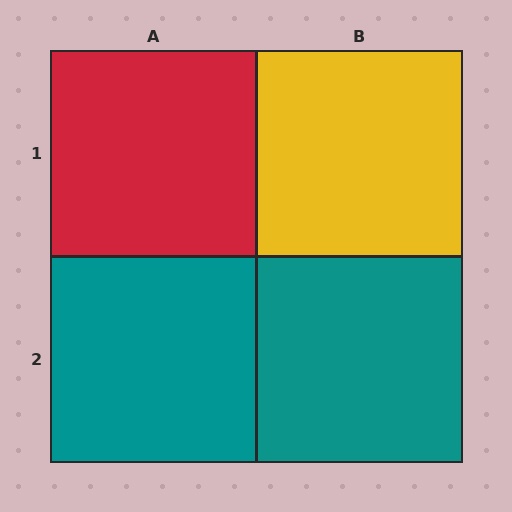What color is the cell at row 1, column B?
Yellow.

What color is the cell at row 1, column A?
Red.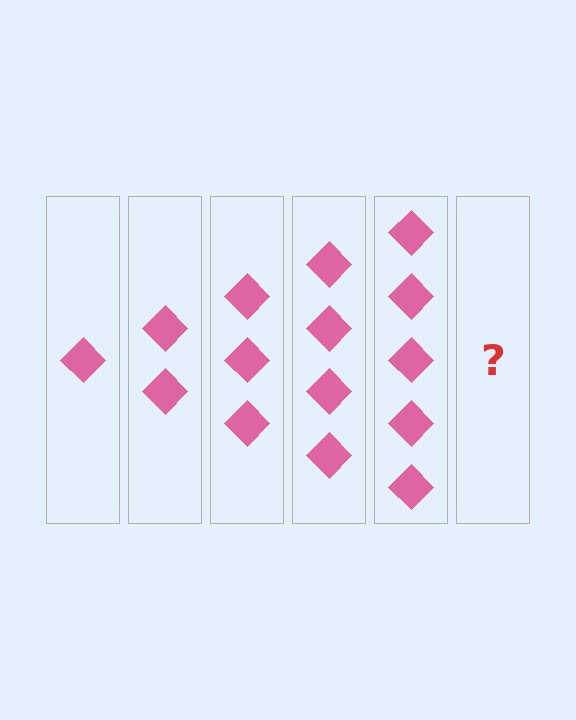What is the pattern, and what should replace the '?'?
The pattern is that each step adds one more diamond. The '?' should be 6 diamonds.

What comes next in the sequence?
The next element should be 6 diamonds.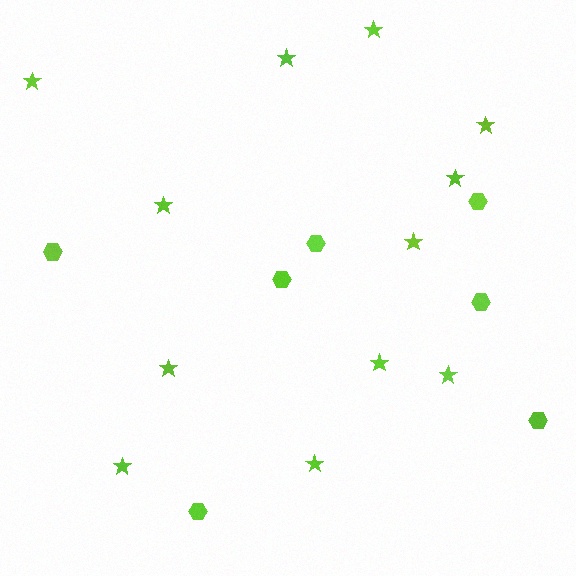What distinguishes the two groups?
There are 2 groups: one group of hexagons (7) and one group of stars (12).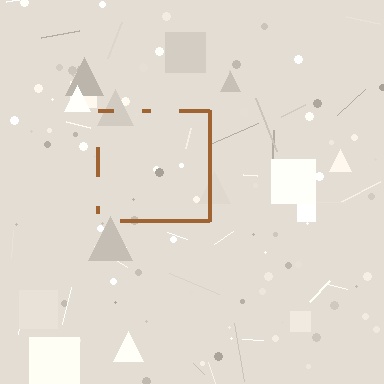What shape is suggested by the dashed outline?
The dashed outline suggests a square.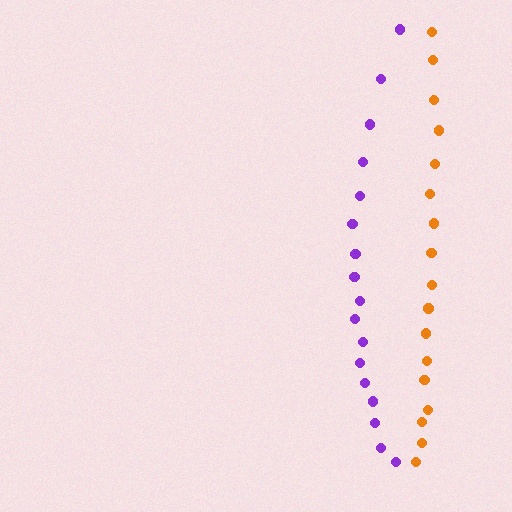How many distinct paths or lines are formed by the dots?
There are 2 distinct paths.